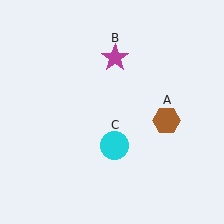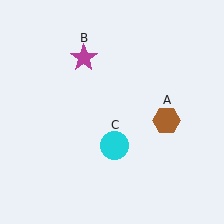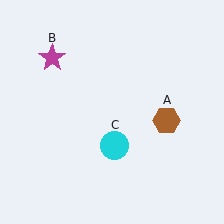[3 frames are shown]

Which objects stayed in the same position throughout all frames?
Brown hexagon (object A) and cyan circle (object C) remained stationary.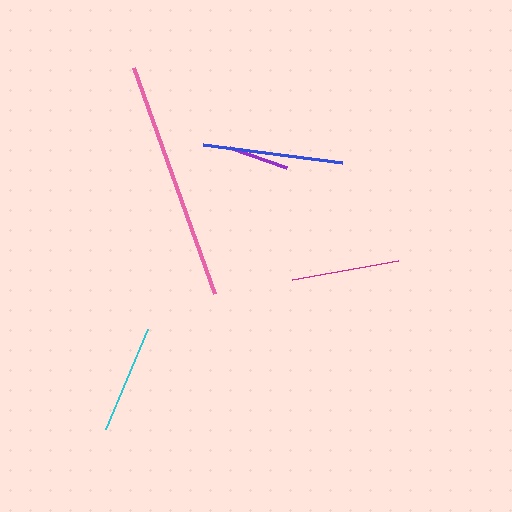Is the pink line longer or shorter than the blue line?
The pink line is longer than the blue line.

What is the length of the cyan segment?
The cyan segment is approximately 108 pixels long.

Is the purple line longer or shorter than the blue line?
The blue line is longer than the purple line.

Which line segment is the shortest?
The purple line is the shortest at approximately 61 pixels.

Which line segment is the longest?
The pink line is the longest at approximately 240 pixels.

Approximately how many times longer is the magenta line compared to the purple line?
The magenta line is approximately 1.8 times the length of the purple line.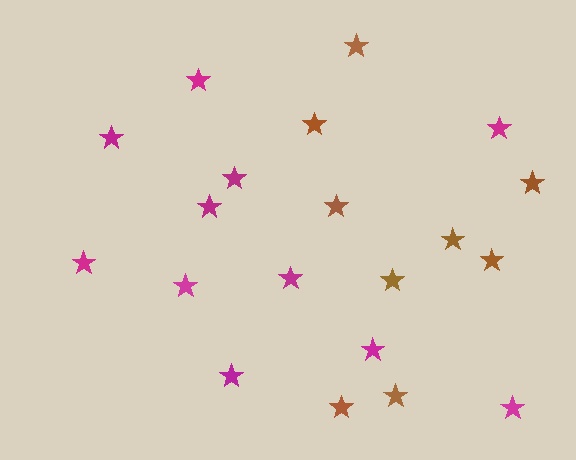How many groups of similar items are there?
There are 2 groups: one group of brown stars (9) and one group of magenta stars (11).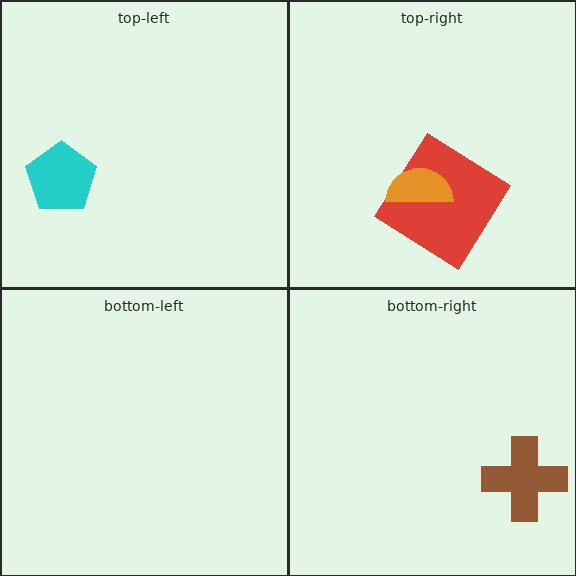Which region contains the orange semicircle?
The top-right region.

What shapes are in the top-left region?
The cyan pentagon.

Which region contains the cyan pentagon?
The top-left region.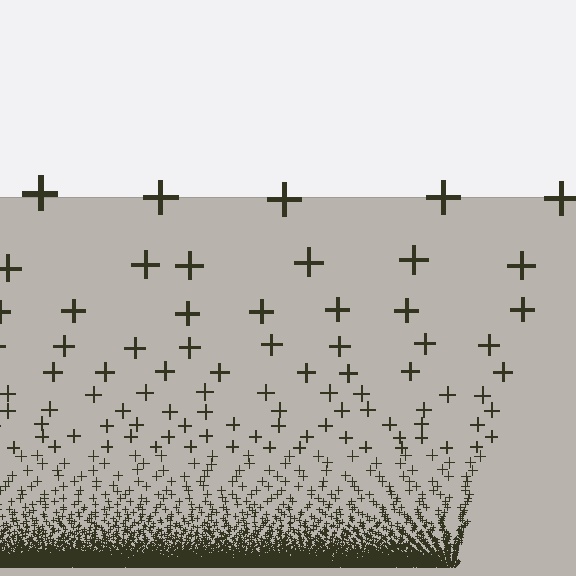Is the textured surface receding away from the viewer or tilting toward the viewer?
The surface appears to tilt toward the viewer. Texture elements get larger and sparser toward the top.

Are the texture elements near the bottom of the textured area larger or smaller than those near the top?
Smaller. The gradient is inverted — elements near the bottom are smaller and denser.